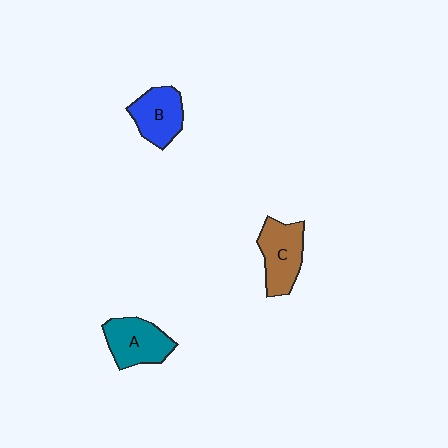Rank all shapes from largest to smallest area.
From largest to smallest: C (brown), A (teal), B (blue).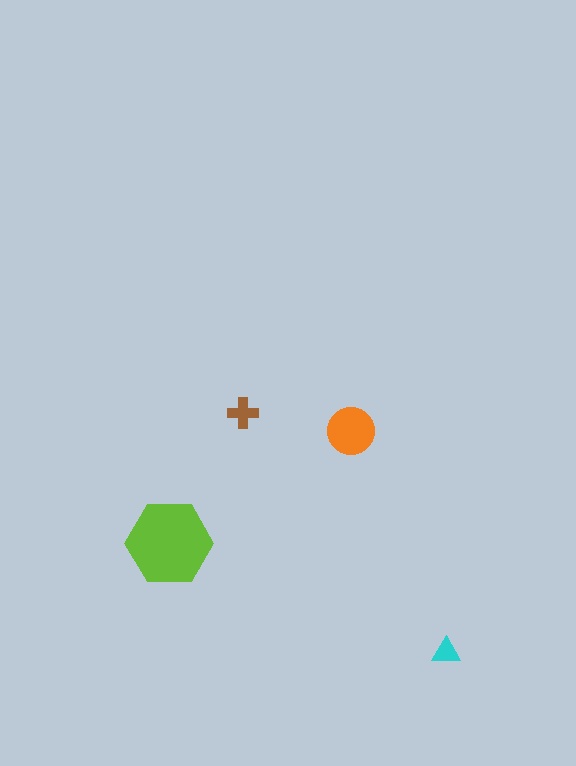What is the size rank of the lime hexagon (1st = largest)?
1st.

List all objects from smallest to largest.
The cyan triangle, the brown cross, the orange circle, the lime hexagon.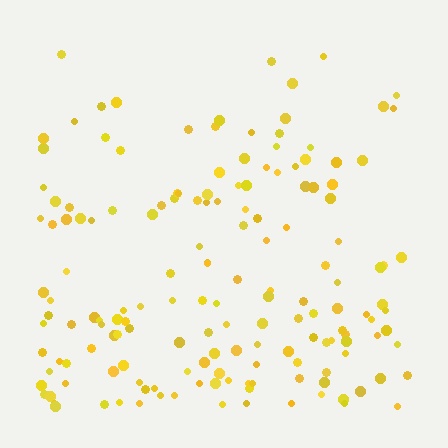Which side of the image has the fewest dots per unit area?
The top.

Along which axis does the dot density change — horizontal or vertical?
Vertical.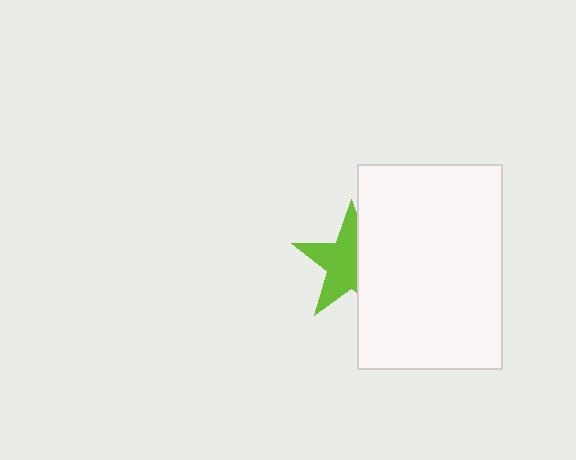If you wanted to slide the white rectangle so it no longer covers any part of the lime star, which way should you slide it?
Slide it right — that is the most direct way to separate the two shapes.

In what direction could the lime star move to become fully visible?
The lime star could move left. That would shift it out from behind the white rectangle entirely.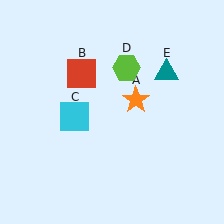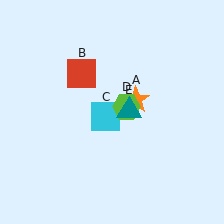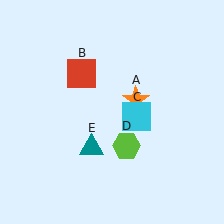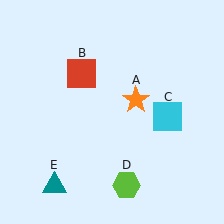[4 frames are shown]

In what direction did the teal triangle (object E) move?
The teal triangle (object E) moved down and to the left.